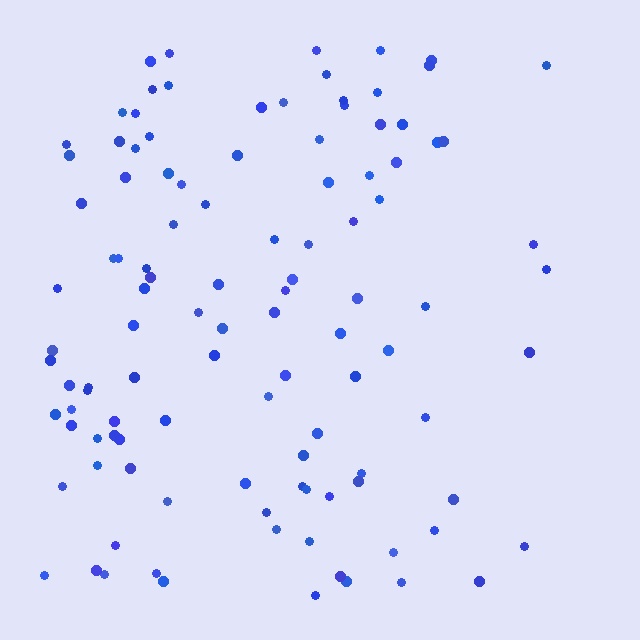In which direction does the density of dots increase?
From right to left, with the left side densest.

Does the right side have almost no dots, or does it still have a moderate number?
Still a moderate number, just noticeably fewer than the left.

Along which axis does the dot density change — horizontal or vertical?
Horizontal.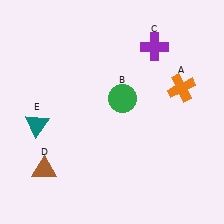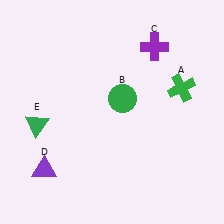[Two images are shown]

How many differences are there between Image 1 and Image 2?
There are 3 differences between the two images.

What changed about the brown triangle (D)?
In Image 1, D is brown. In Image 2, it changed to purple.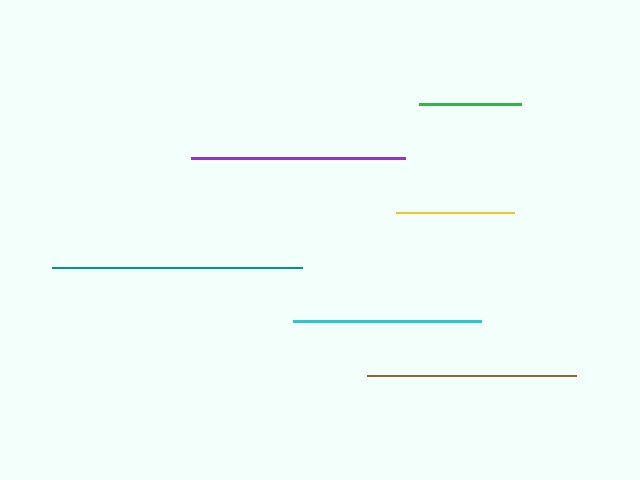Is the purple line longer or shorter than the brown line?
The purple line is longer than the brown line.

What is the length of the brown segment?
The brown segment is approximately 209 pixels long.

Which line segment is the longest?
The teal line is the longest at approximately 250 pixels.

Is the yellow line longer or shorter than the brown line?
The brown line is longer than the yellow line.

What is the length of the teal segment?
The teal segment is approximately 250 pixels long.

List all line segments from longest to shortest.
From longest to shortest: teal, purple, brown, cyan, yellow, green.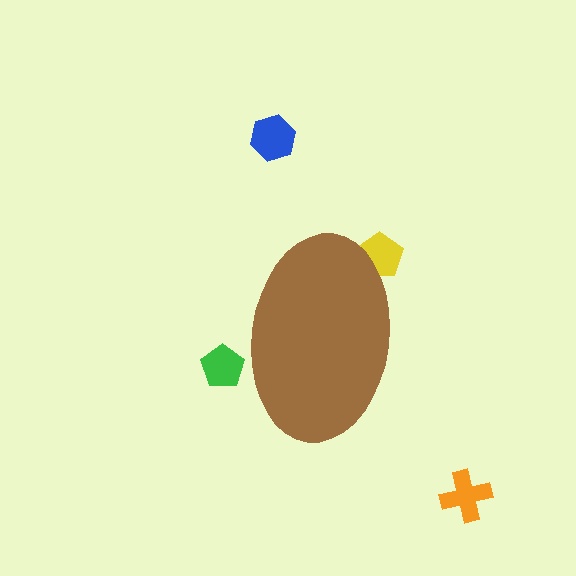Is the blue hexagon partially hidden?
No, the blue hexagon is fully visible.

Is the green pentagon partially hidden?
Yes, the green pentagon is partially hidden behind the brown ellipse.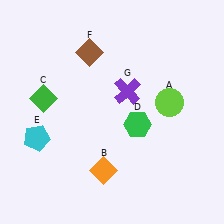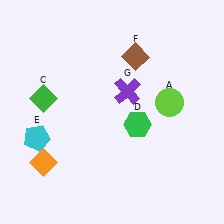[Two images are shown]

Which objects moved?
The objects that moved are: the orange diamond (B), the brown diamond (F).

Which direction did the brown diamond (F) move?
The brown diamond (F) moved right.